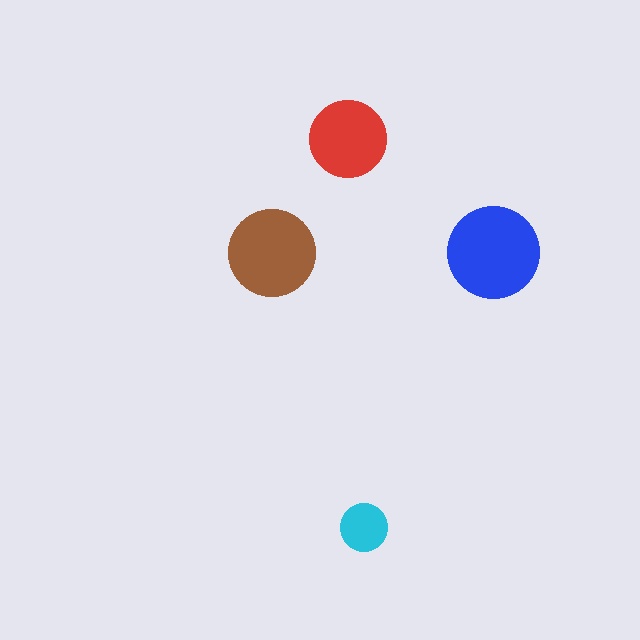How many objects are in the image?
There are 4 objects in the image.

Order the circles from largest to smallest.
the blue one, the brown one, the red one, the cyan one.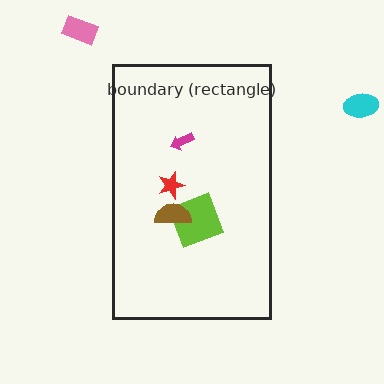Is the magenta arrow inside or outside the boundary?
Inside.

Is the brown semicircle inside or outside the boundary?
Inside.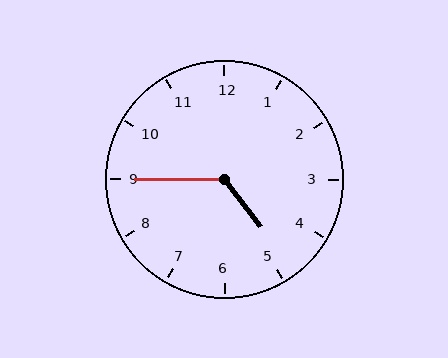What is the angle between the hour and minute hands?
Approximately 128 degrees.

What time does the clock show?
4:45.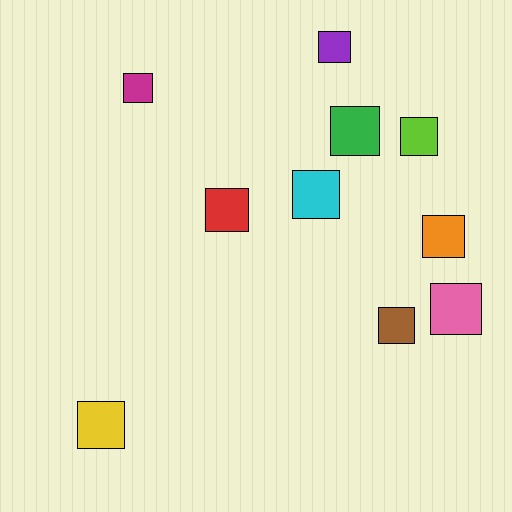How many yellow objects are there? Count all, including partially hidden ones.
There is 1 yellow object.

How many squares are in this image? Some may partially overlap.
There are 10 squares.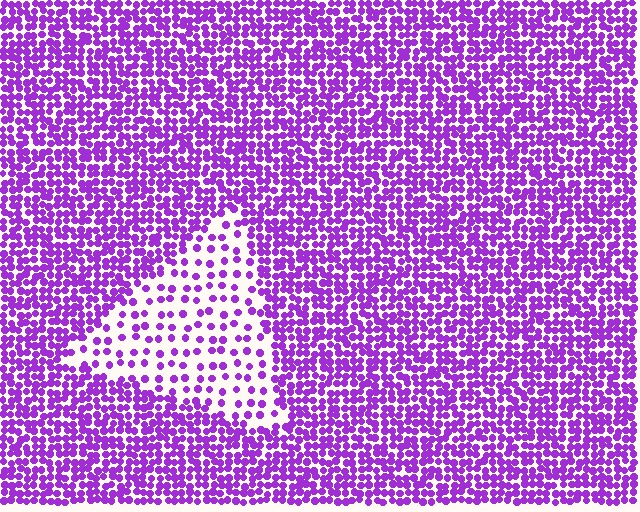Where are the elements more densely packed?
The elements are more densely packed outside the triangle boundary.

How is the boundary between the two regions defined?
The boundary is defined by a change in element density (approximately 2.7x ratio). All elements are the same color, size, and shape.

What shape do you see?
I see a triangle.